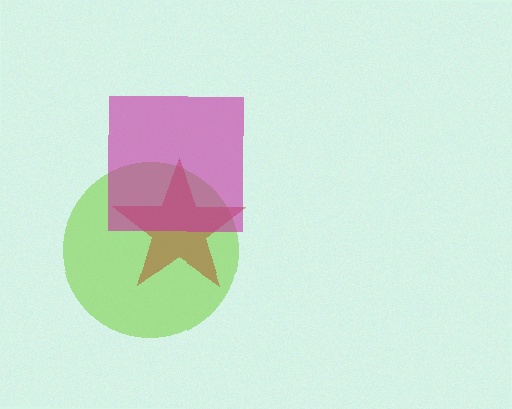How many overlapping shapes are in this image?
There are 3 overlapping shapes in the image.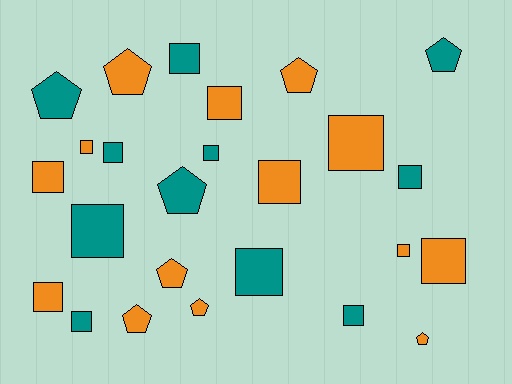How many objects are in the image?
There are 25 objects.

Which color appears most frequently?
Orange, with 14 objects.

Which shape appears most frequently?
Square, with 16 objects.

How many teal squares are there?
There are 8 teal squares.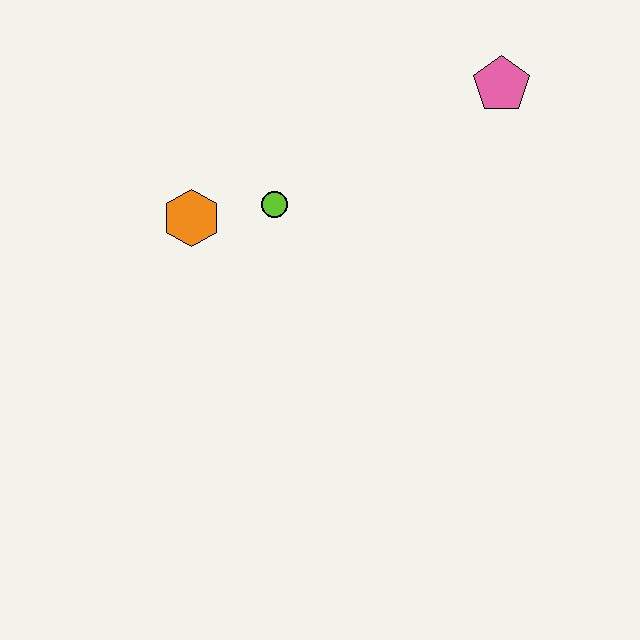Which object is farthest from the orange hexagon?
The pink pentagon is farthest from the orange hexagon.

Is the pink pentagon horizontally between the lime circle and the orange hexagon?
No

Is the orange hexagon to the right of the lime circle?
No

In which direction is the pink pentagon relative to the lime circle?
The pink pentagon is to the right of the lime circle.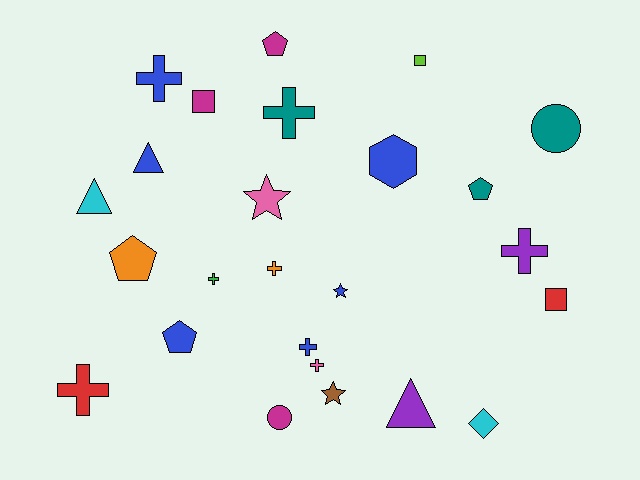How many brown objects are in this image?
There is 1 brown object.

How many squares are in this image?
There are 3 squares.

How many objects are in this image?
There are 25 objects.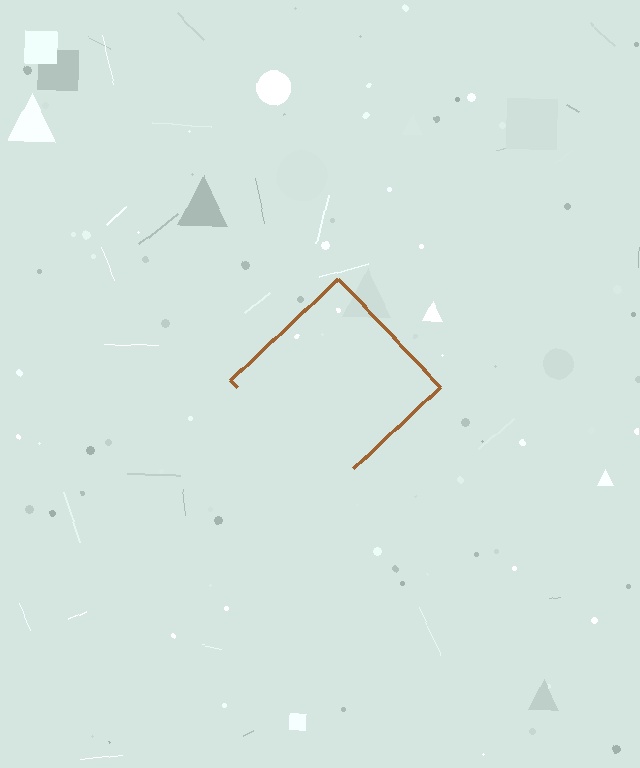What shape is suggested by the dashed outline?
The dashed outline suggests a diamond.